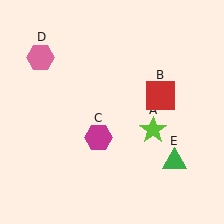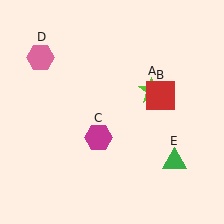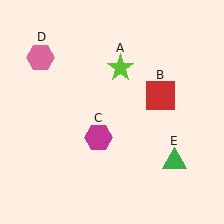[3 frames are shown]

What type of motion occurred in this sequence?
The lime star (object A) rotated counterclockwise around the center of the scene.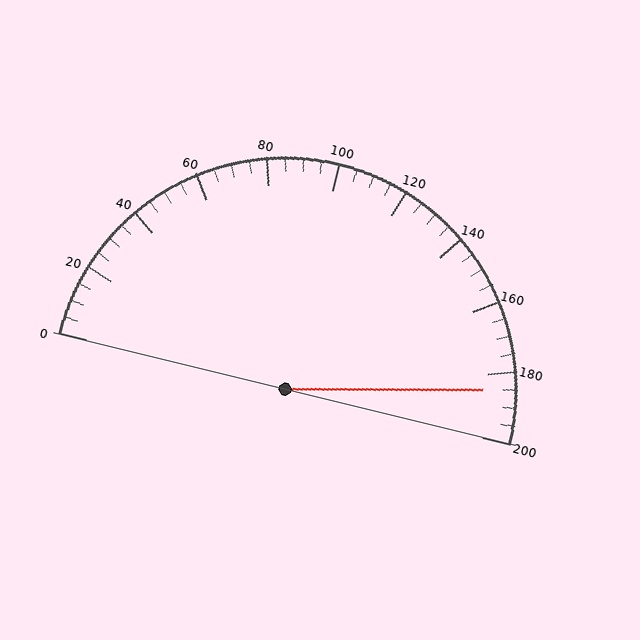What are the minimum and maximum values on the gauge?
The gauge ranges from 0 to 200.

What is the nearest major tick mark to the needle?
The nearest major tick mark is 180.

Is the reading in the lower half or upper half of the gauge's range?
The reading is in the upper half of the range (0 to 200).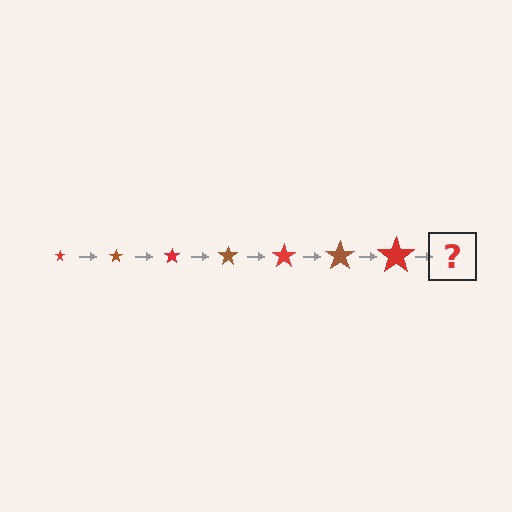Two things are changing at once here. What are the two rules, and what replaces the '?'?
The two rules are that the star grows larger each step and the color cycles through red and brown. The '?' should be a brown star, larger than the previous one.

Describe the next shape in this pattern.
It should be a brown star, larger than the previous one.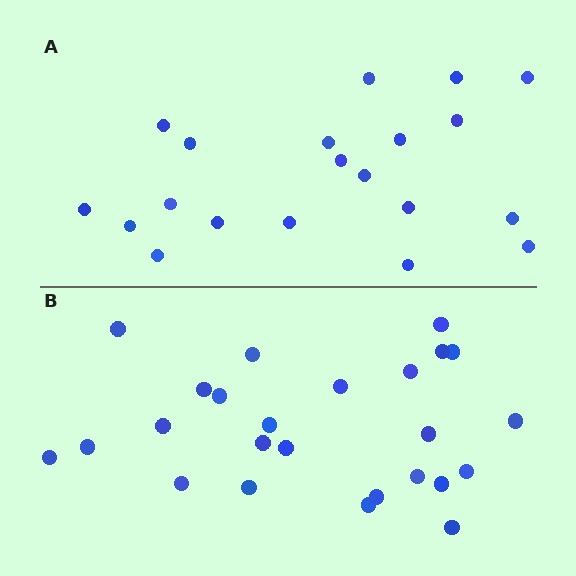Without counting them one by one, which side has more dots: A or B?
Region B (the bottom region) has more dots.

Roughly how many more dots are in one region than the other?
Region B has about 5 more dots than region A.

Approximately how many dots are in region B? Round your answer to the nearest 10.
About 20 dots. (The exact count is 25, which rounds to 20.)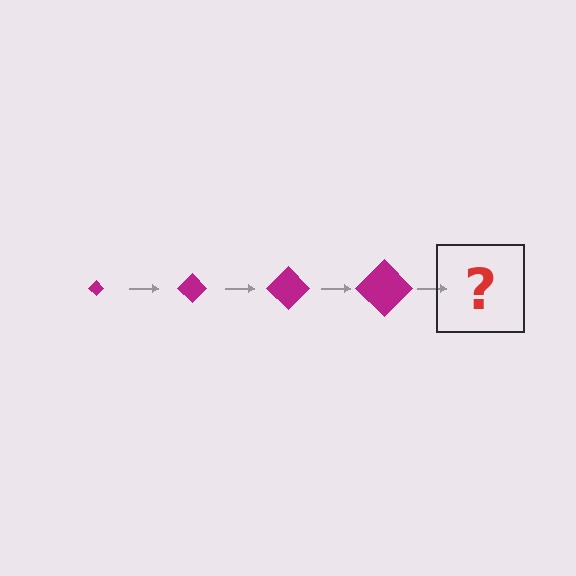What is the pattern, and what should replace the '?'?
The pattern is that the diamond gets progressively larger each step. The '?' should be a magenta diamond, larger than the previous one.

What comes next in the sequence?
The next element should be a magenta diamond, larger than the previous one.